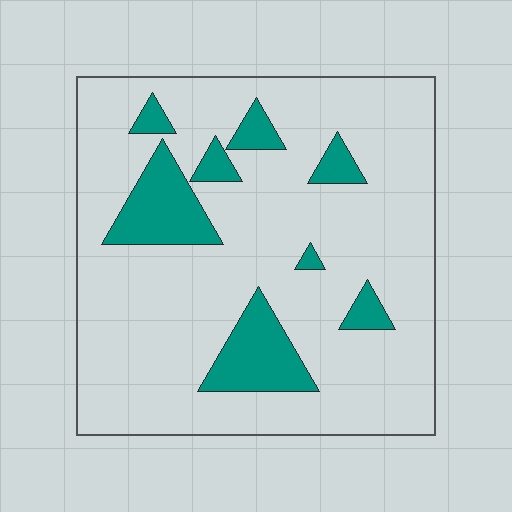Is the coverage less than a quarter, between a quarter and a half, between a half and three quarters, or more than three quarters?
Less than a quarter.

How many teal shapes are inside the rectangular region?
8.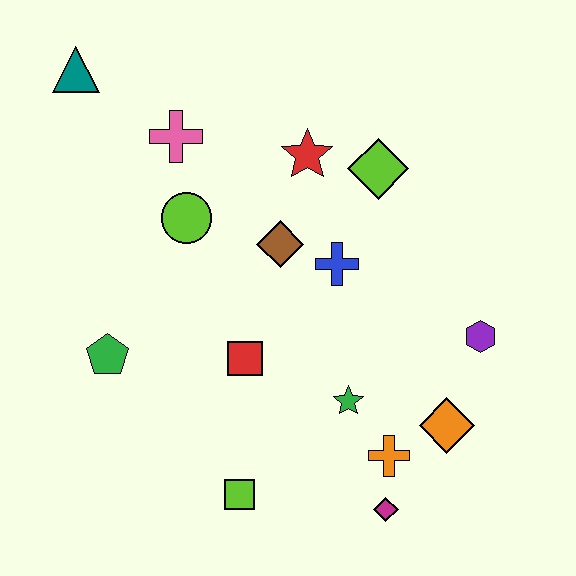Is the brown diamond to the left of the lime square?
No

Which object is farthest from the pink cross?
The magenta diamond is farthest from the pink cross.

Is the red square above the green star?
Yes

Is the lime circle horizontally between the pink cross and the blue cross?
Yes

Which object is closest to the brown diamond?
The blue cross is closest to the brown diamond.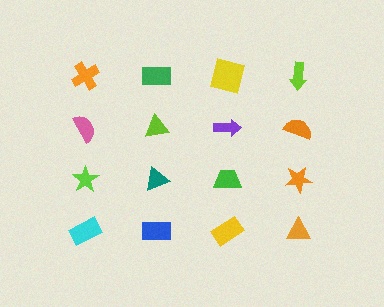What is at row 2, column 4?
An orange semicircle.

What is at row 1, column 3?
A yellow square.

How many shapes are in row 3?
4 shapes.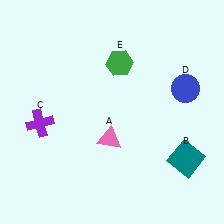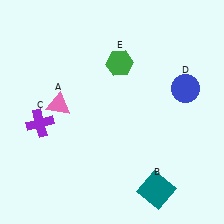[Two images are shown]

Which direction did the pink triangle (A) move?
The pink triangle (A) moved left.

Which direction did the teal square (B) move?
The teal square (B) moved down.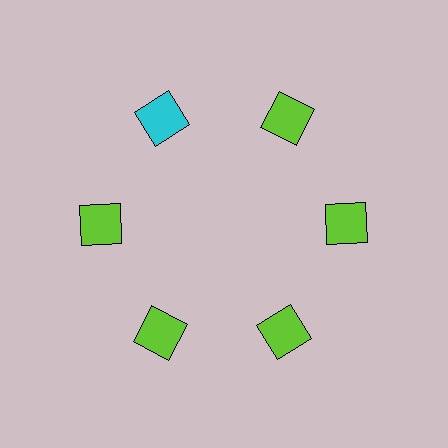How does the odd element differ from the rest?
It has a different color: cyan instead of lime.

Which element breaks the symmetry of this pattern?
The cyan square at roughly the 11 o'clock position breaks the symmetry. All other shapes are lime squares.